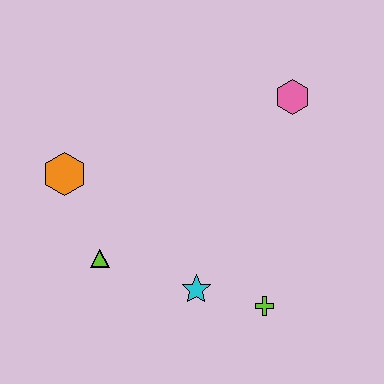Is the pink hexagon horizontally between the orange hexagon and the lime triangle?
No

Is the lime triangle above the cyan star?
Yes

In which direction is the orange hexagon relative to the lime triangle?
The orange hexagon is above the lime triangle.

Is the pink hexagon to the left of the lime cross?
No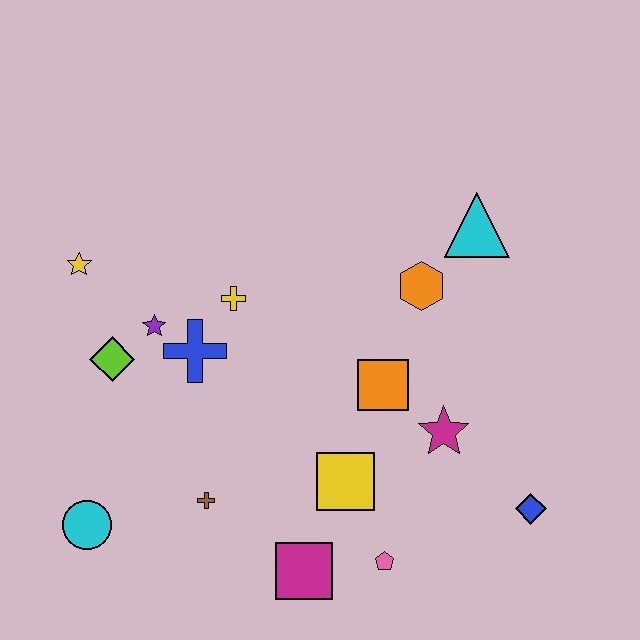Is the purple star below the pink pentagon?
No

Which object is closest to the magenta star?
The orange square is closest to the magenta star.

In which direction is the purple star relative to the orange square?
The purple star is to the left of the orange square.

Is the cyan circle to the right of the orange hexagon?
No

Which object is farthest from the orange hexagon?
The cyan circle is farthest from the orange hexagon.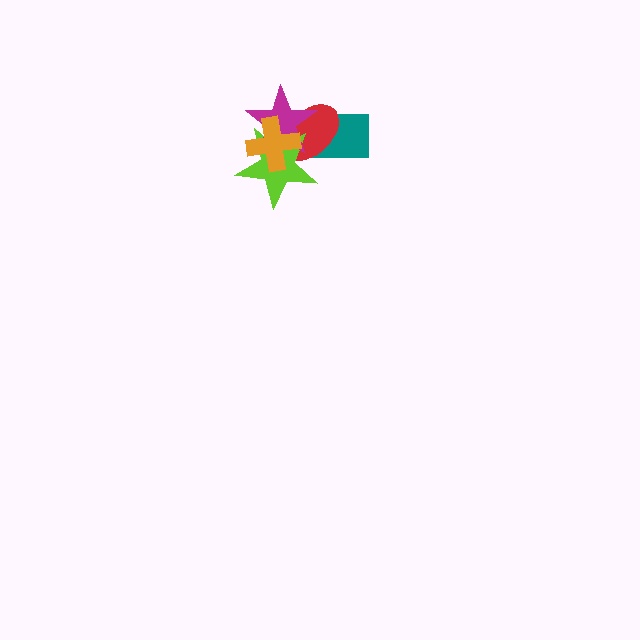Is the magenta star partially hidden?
Yes, it is partially covered by another shape.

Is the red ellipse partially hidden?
Yes, it is partially covered by another shape.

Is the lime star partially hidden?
Yes, it is partially covered by another shape.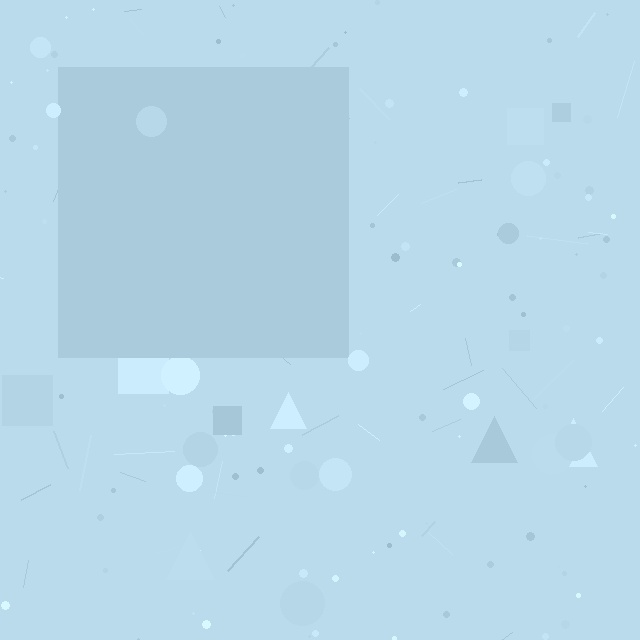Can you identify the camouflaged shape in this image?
The camouflaged shape is a square.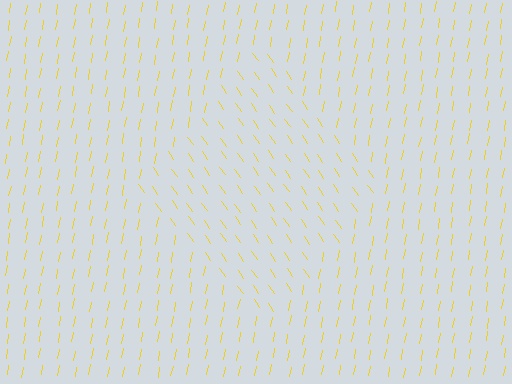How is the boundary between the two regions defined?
The boundary is defined purely by a change in line orientation (approximately 45 degrees difference). All lines are the same color and thickness.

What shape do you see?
I see a diamond.